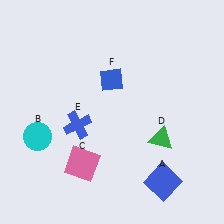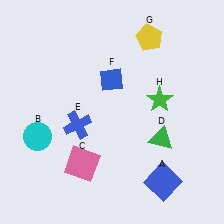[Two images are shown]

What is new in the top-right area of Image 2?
A green star (H) was added in the top-right area of Image 2.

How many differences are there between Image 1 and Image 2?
There are 2 differences between the two images.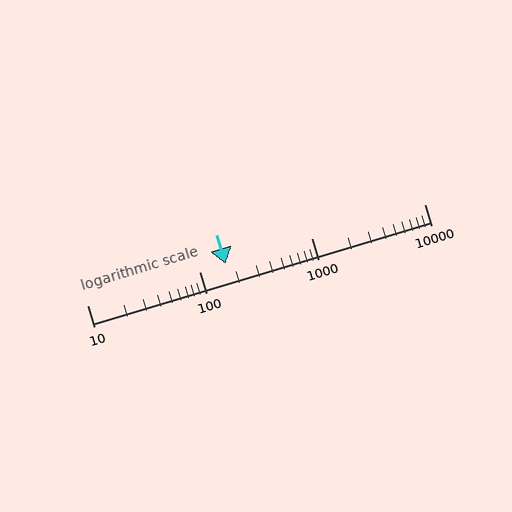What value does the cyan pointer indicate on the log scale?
The pointer indicates approximately 170.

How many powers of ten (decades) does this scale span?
The scale spans 3 decades, from 10 to 10000.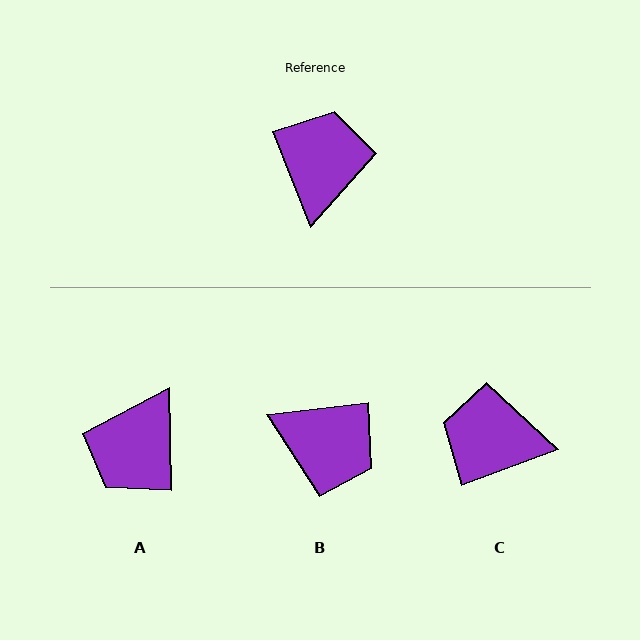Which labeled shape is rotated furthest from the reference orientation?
A, about 159 degrees away.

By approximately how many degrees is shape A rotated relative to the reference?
Approximately 159 degrees counter-clockwise.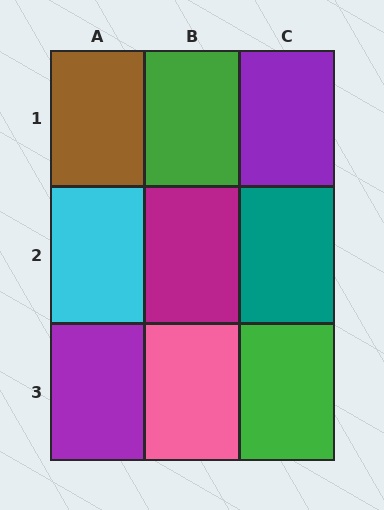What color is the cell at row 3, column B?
Pink.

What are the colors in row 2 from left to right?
Cyan, magenta, teal.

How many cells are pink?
1 cell is pink.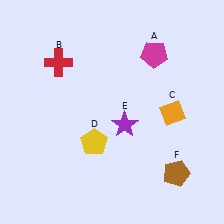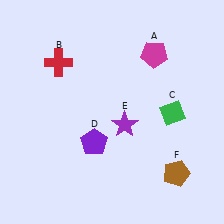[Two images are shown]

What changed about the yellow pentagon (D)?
In Image 1, D is yellow. In Image 2, it changed to purple.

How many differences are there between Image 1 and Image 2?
There are 2 differences between the two images.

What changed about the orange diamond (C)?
In Image 1, C is orange. In Image 2, it changed to green.